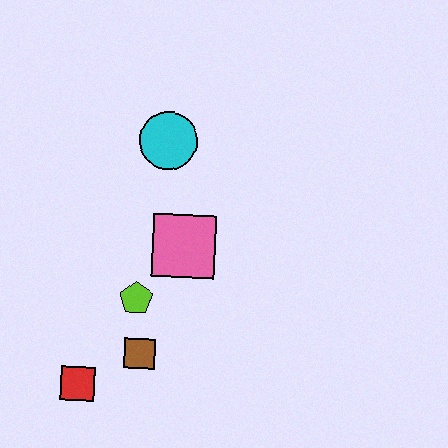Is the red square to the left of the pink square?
Yes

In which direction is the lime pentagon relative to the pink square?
The lime pentagon is below the pink square.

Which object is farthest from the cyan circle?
The red square is farthest from the cyan circle.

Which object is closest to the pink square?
The lime pentagon is closest to the pink square.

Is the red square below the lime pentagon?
Yes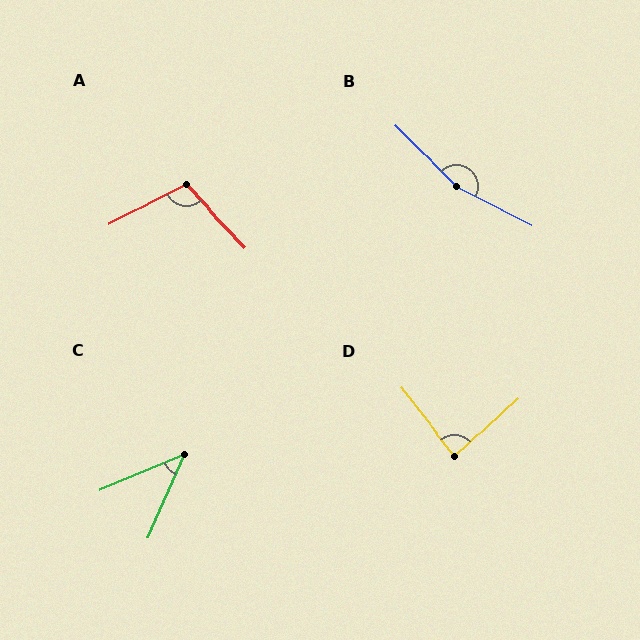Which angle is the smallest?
C, at approximately 43 degrees.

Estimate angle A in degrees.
Approximately 106 degrees.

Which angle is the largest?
B, at approximately 162 degrees.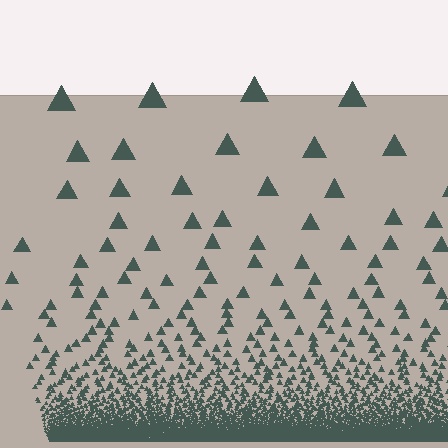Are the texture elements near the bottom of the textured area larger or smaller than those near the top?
Smaller. The gradient is inverted — elements near the bottom are smaller and denser.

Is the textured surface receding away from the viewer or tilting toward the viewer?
The surface appears to tilt toward the viewer. Texture elements get larger and sparser toward the top.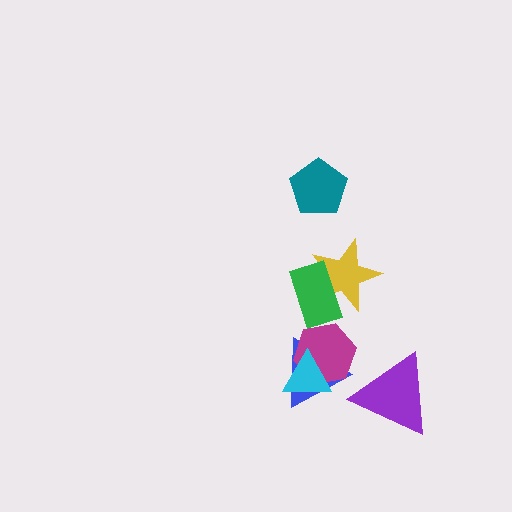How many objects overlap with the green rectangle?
1 object overlaps with the green rectangle.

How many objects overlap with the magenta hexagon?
2 objects overlap with the magenta hexagon.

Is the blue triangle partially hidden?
Yes, it is partially covered by another shape.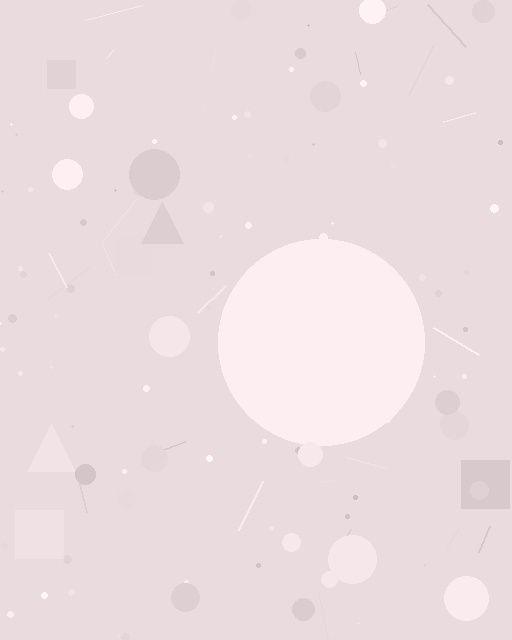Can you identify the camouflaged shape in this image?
The camouflaged shape is a circle.